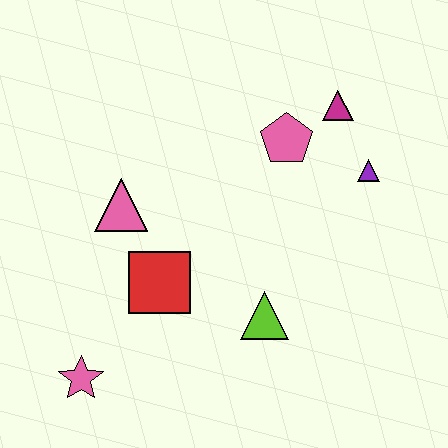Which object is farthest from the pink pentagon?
The pink star is farthest from the pink pentagon.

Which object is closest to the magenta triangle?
The pink pentagon is closest to the magenta triangle.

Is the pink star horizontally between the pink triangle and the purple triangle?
No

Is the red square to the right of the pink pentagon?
No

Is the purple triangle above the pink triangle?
Yes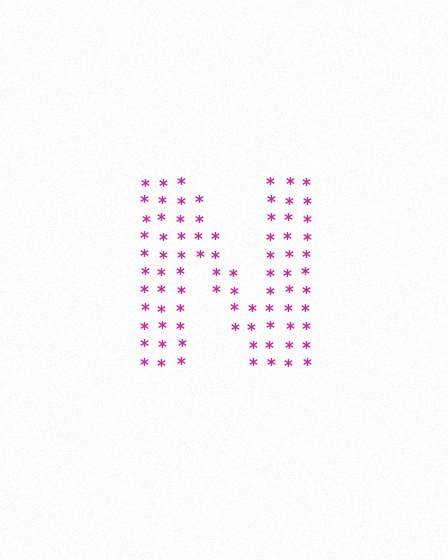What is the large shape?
The large shape is the letter N.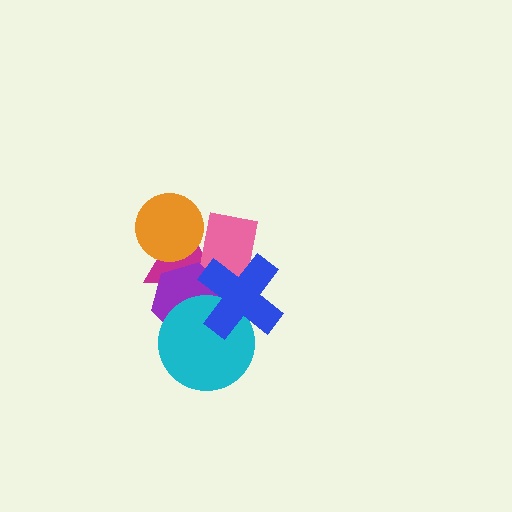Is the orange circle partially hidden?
No, no other shape covers it.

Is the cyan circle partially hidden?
Yes, it is partially covered by another shape.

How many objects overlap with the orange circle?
2 objects overlap with the orange circle.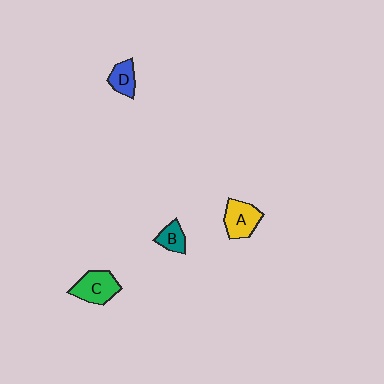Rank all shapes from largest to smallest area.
From largest to smallest: C (green), A (yellow), D (blue), B (teal).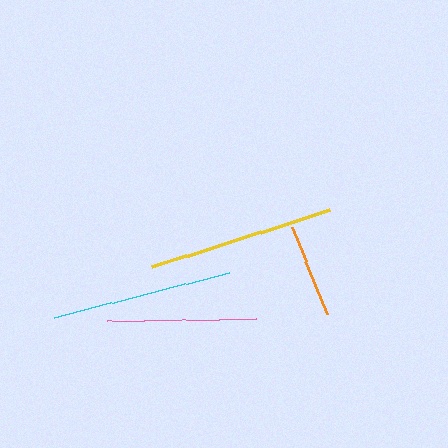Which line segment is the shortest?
The orange line is the shortest at approximately 94 pixels.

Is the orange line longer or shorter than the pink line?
The pink line is longer than the orange line.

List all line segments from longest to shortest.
From longest to shortest: yellow, cyan, pink, orange.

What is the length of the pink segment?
The pink segment is approximately 149 pixels long.